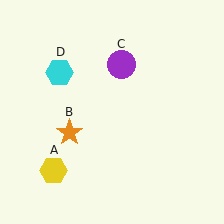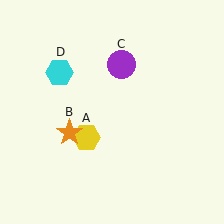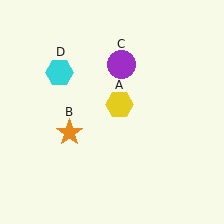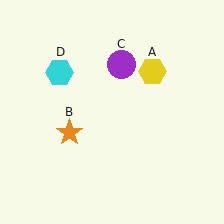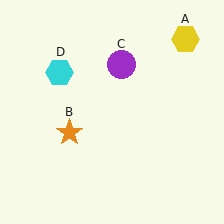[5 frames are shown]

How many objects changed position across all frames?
1 object changed position: yellow hexagon (object A).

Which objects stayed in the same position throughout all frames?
Orange star (object B) and purple circle (object C) and cyan hexagon (object D) remained stationary.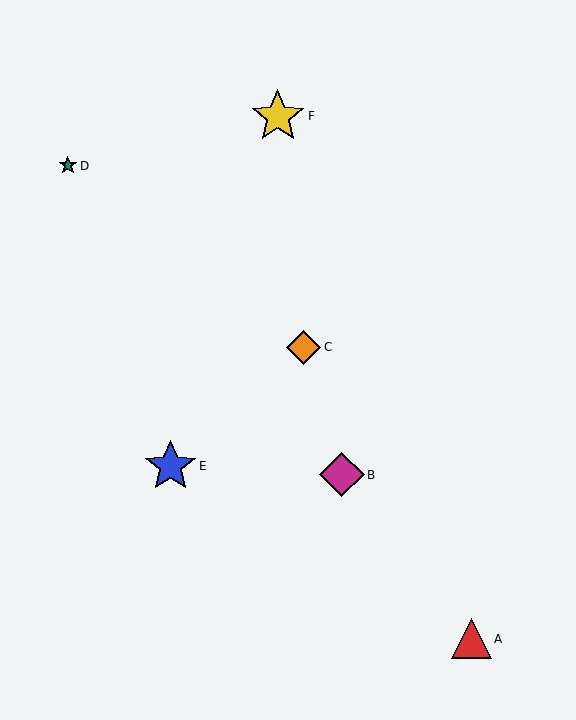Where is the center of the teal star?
The center of the teal star is at (68, 166).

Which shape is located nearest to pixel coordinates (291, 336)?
The orange diamond (labeled C) at (303, 347) is nearest to that location.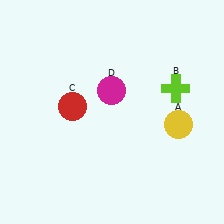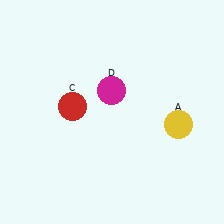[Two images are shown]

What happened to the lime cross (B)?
The lime cross (B) was removed in Image 2. It was in the top-right area of Image 1.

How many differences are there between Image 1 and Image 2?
There is 1 difference between the two images.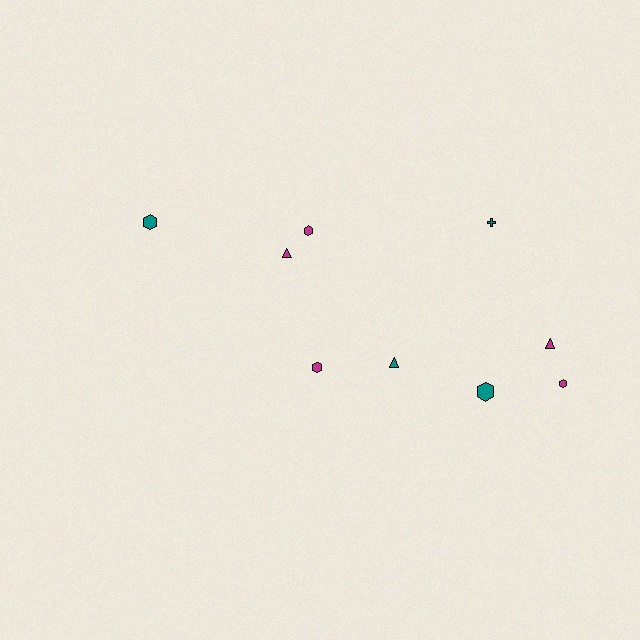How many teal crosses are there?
There is 1 teal cross.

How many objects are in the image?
There are 9 objects.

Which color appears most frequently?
Magenta, with 5 objects.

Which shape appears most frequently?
Hexagon, with 5 objects.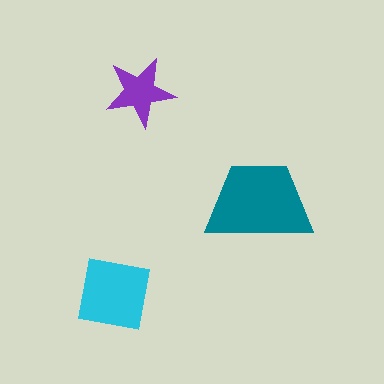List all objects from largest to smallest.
The teal trapezoid, the cyan square, the purple star.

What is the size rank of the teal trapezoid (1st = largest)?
1st.